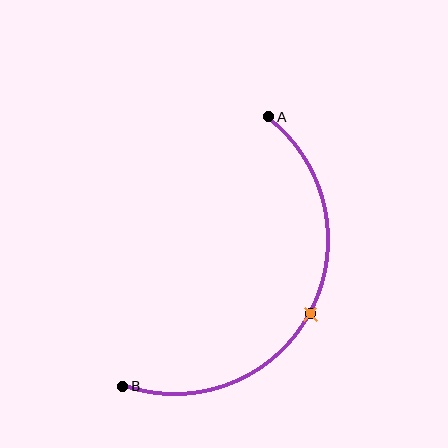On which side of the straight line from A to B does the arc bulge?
The arc bulges to the right of the straight line connecting A and B.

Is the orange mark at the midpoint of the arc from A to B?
Yes. The orange mark lies on the arc at equal arc-length from both A and B — it is the arc midpoint.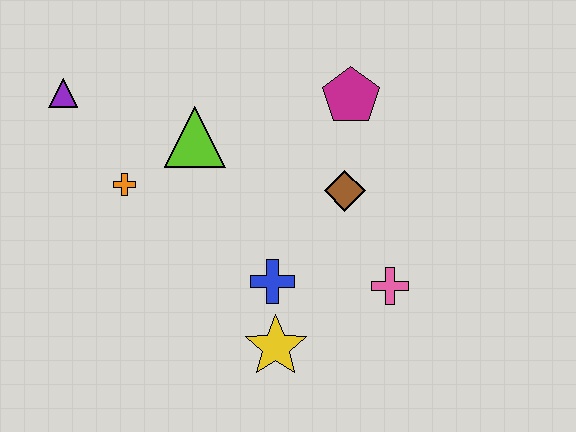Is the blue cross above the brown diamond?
No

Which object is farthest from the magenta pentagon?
The purple triangle is farthest from the magenta pentagon.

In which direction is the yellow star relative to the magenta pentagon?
The yellow star is below the magenta pentagon.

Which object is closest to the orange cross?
The lime triangle is closest to the orange cross.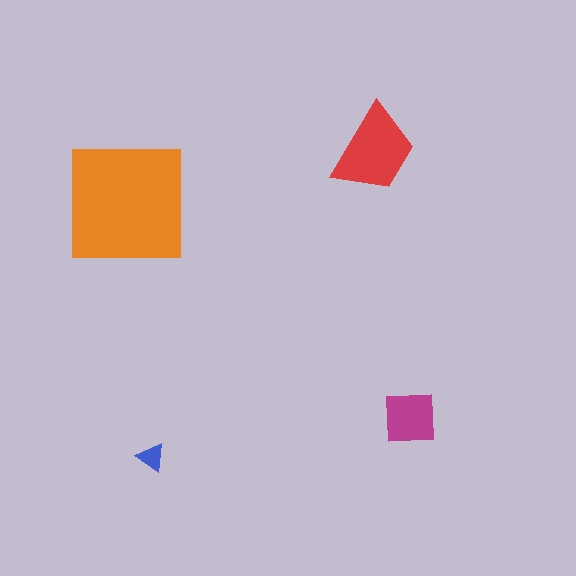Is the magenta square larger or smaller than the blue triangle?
Larger.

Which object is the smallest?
The blue triangle.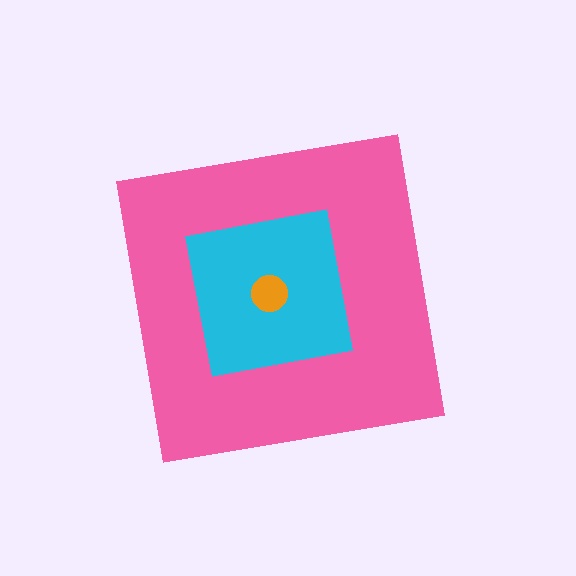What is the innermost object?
The orange circle.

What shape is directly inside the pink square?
The cyan square.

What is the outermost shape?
The pink square.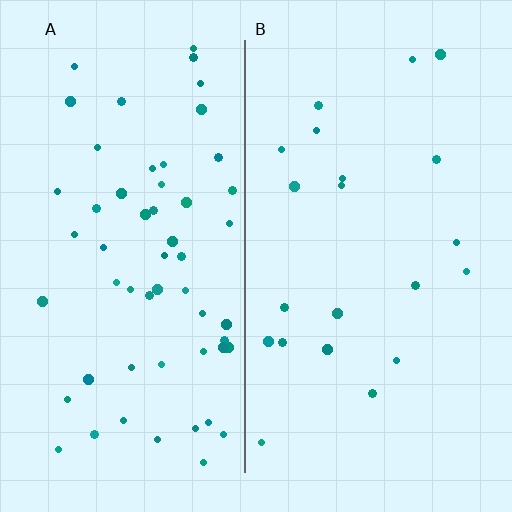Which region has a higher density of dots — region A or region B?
A (the left).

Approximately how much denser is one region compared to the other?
Approximately 2.7× — region A over region B.